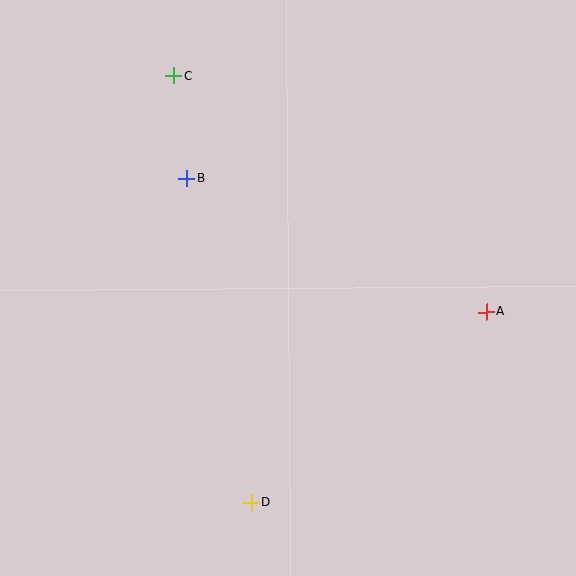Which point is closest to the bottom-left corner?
Point D is closest to the bottom-left corner.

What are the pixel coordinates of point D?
Point D is at (251, 502).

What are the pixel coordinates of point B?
Point B is at (187, 178).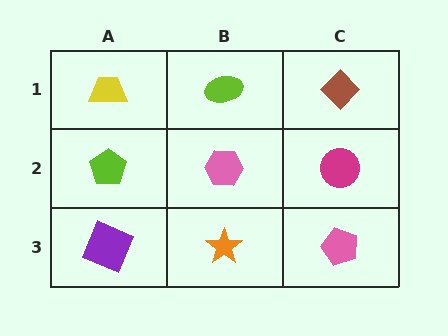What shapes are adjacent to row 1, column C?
A magenta circle (row 2, column C), a lime ellipse (row 1, column B).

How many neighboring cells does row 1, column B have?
3.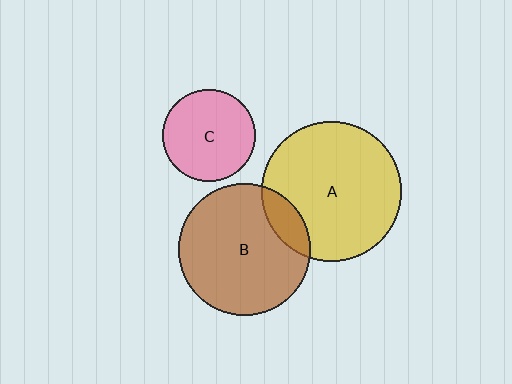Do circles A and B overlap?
Yes.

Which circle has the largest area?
Circle A (yellow).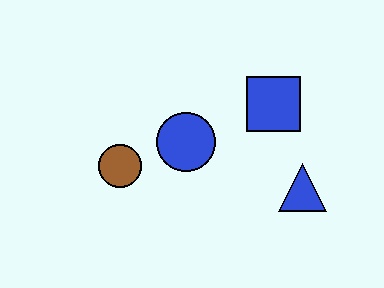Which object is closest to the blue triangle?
The blue square is closest to the blue triangle.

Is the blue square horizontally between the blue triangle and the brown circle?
Yes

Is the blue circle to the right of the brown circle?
Yes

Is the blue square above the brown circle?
Yes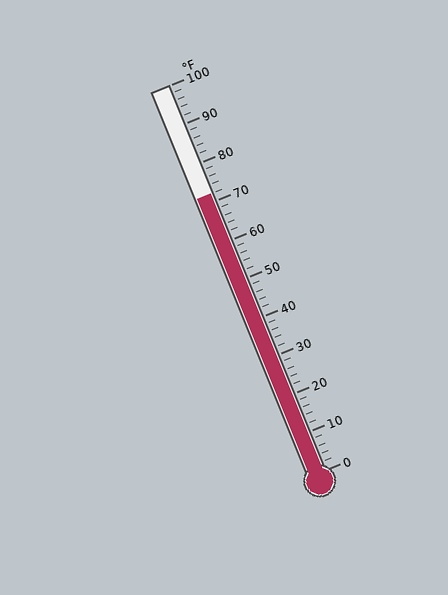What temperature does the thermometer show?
The thermometer shows approximately 72°F.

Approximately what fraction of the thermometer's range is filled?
The thermometer is filled to approximately 70% of its range.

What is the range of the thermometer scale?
The thermometer scale ranges from 0°F to 100°F.